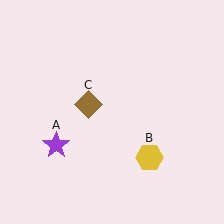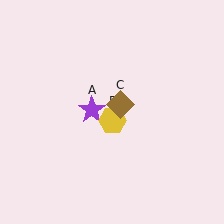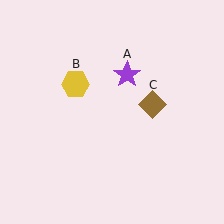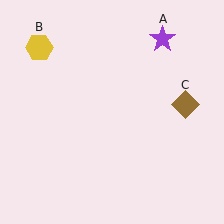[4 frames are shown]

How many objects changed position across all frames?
3 objects changed position: purple star (object A), yellow hexagon (object B), brown diamond (object C).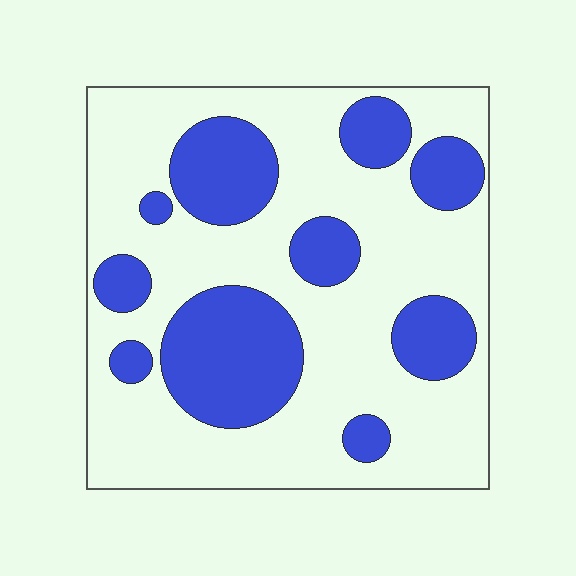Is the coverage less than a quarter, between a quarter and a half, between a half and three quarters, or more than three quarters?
Between a quarter and a half.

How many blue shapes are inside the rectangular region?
10.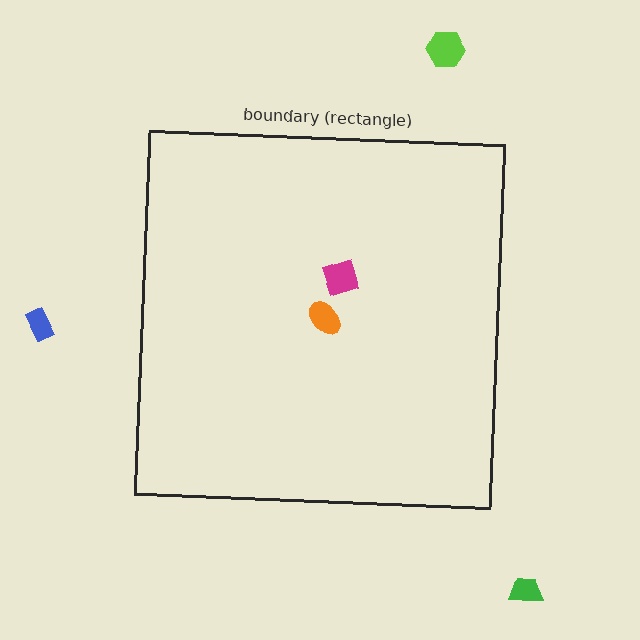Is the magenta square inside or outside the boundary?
Inside.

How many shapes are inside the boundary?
2 inside, 3 outside.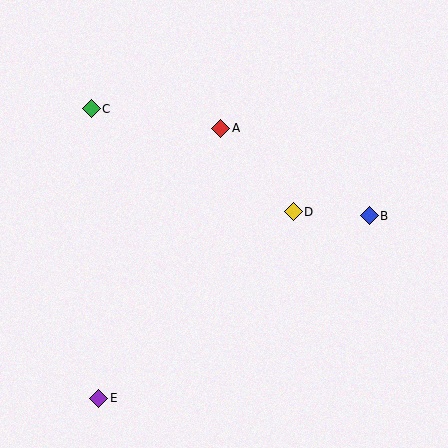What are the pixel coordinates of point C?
Point C is at (91, 109).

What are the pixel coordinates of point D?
Point D is at (293, 212).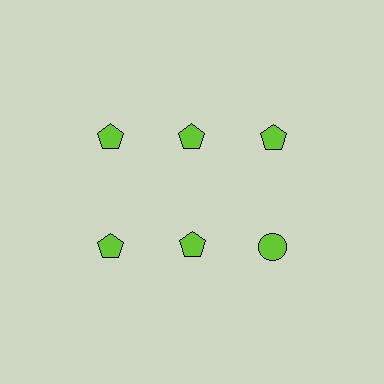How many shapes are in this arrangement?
There are 6 shapes arranged in a grid pattern.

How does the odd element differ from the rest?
It has a different shape: circle instead of pentagon.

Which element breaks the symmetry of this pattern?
The lime circle in the second row, center column breaks the symmetry. All other shapes are lime pentagons.